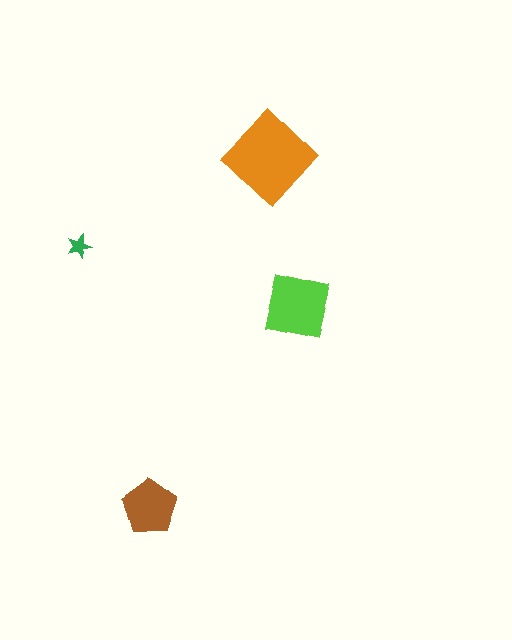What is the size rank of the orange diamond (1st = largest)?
1st.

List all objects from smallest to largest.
The green star, the brown pentagon, the lime square, the orange diamond.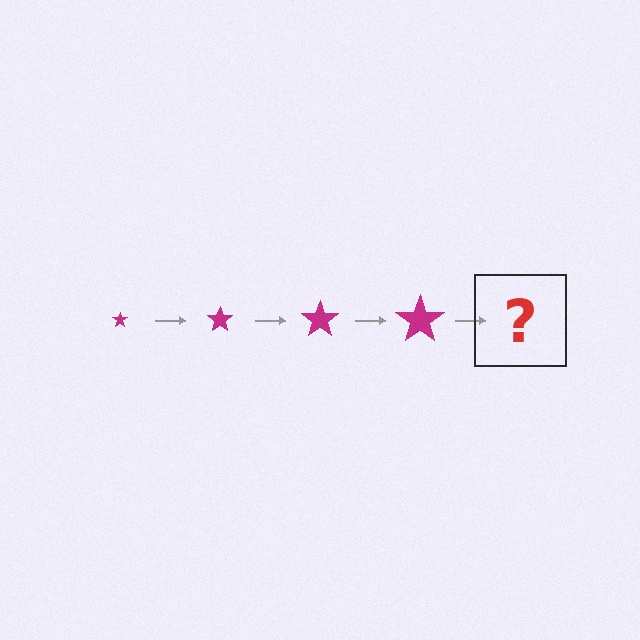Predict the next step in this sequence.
The next step is a magenta star, larger than the previous one.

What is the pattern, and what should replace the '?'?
The pattern is that the star gets progressively larger each step. The '?' should be a magenta star, larger than the previous one.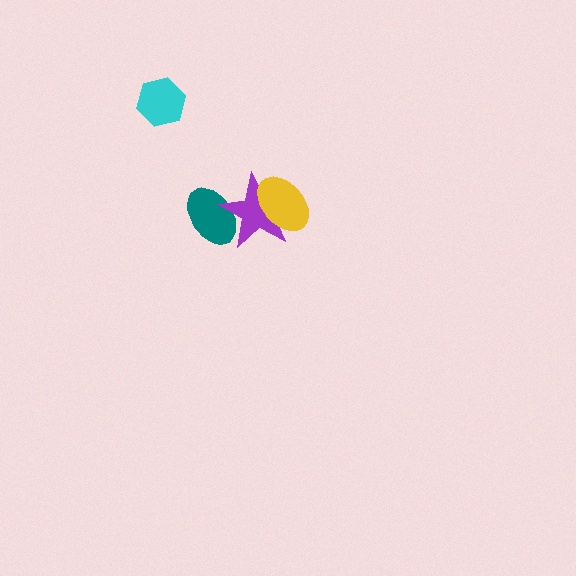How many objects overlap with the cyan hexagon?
0 objects overlap with the cyan hexagon.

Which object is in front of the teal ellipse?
The purple star is in front of the teal ellipse.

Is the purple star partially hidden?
Yes, it is partially covered by another shape.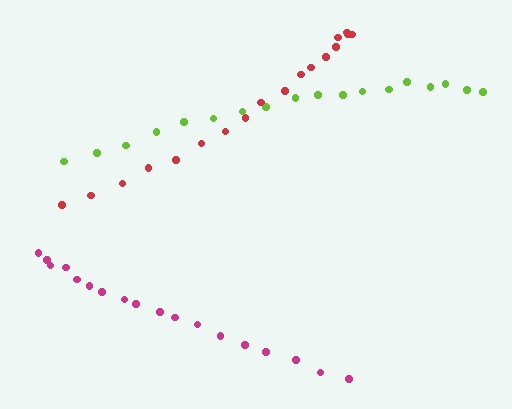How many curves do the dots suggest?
There are 3 distinct paths.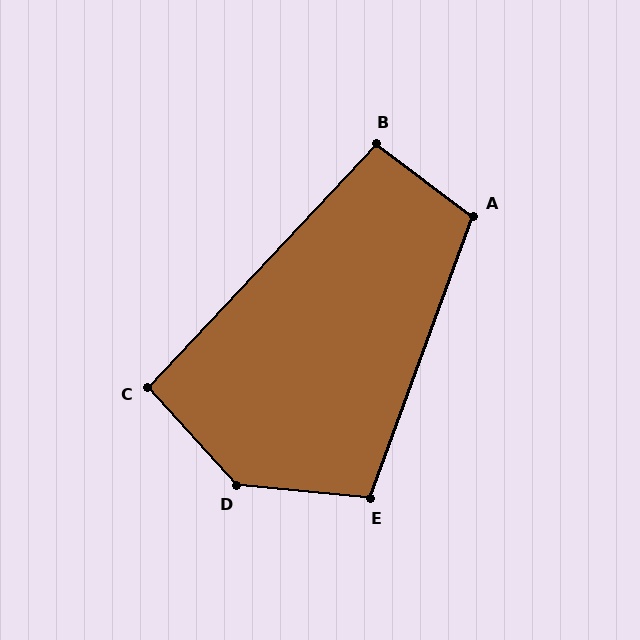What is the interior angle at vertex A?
Approximately 107 degrees (obtuse).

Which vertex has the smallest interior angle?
C, at approximately 95 degrees.